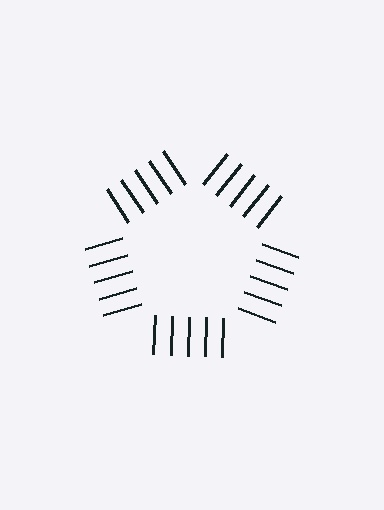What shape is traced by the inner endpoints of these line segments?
An illusory pentagon — the line segments terminate on its edges but no continuous stroke is drawn.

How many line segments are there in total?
25 — 5 along each of the 5 edges.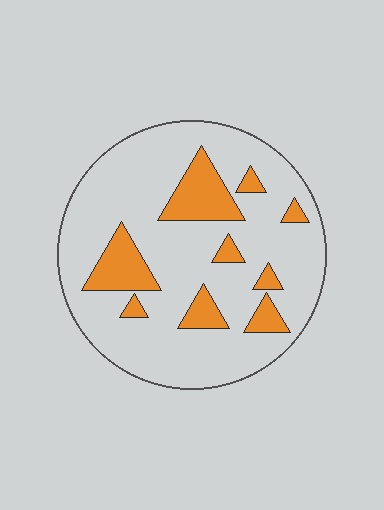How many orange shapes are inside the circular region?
9.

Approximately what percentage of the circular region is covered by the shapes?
Approximately 20%.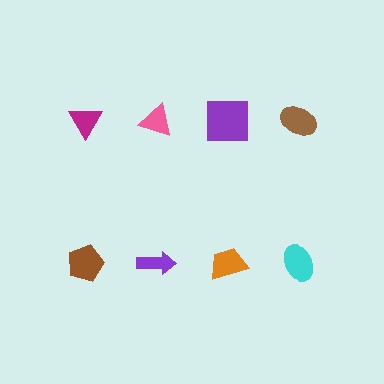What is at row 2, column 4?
A cyan ellipse.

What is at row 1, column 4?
A brown ellipse.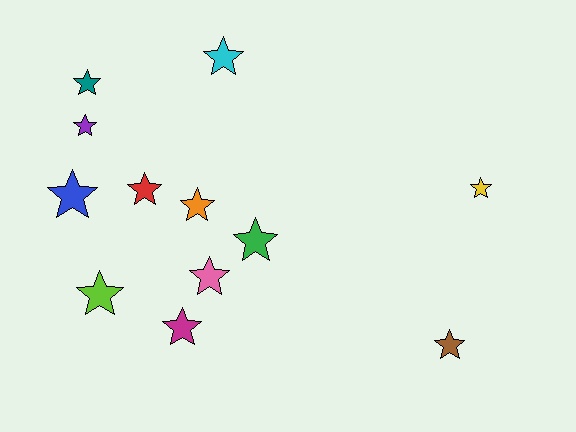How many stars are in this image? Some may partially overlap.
There are 12 stars.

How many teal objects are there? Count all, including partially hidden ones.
There is 1 teal object.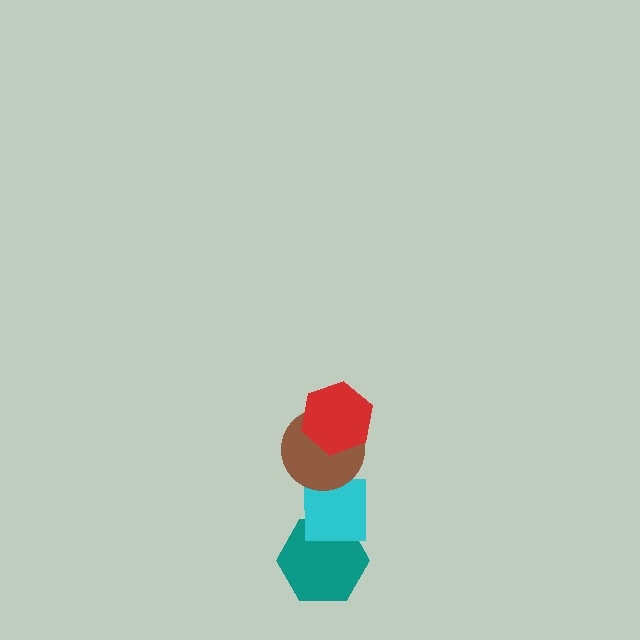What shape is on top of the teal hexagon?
The cyan square is on top of the teal hexagon.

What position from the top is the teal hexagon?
The teal hexagon is 4th from the top.